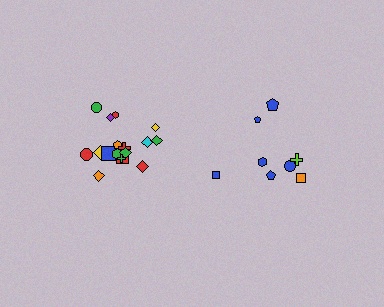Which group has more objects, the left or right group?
The left group.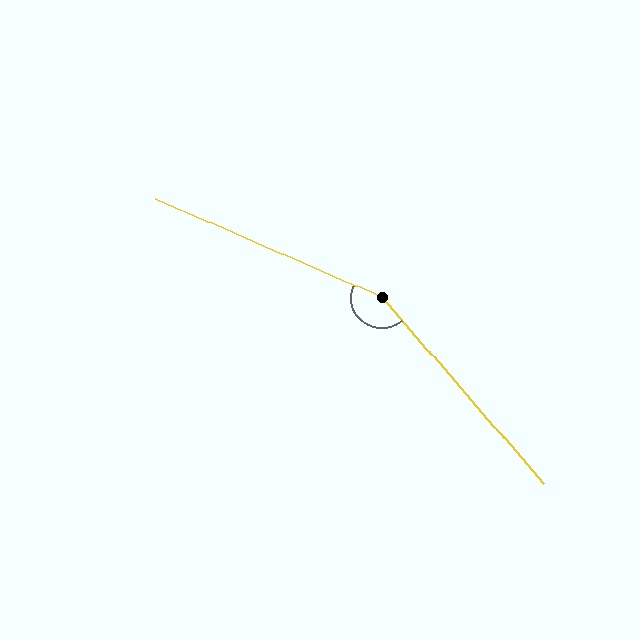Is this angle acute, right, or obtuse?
It is obtuse.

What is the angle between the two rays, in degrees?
Approximately 155 degrees.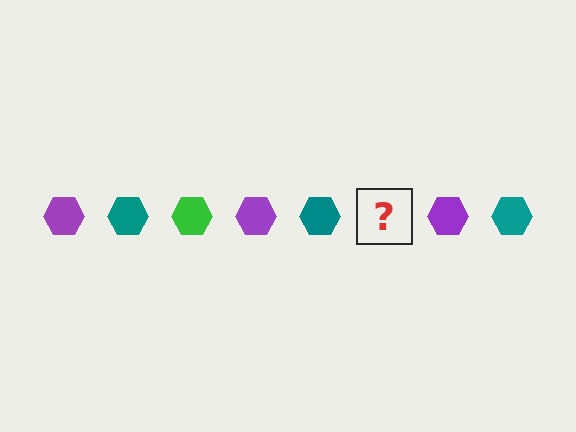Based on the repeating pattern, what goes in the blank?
The blank should be a green hexagon.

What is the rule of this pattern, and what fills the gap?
The rule is that the pattern cycles through purple, teal, green hexagons. The gap should be filled with a green hexagon.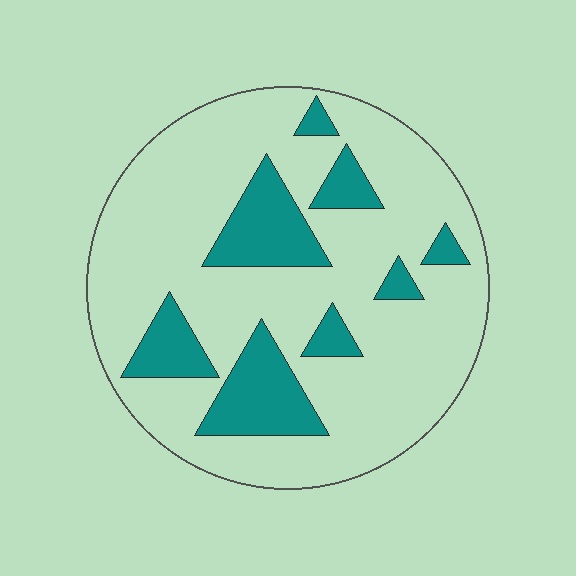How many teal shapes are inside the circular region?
8.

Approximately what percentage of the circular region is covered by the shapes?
Approximately 20%.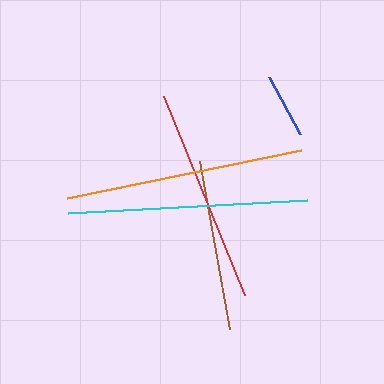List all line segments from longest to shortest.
From longest to shortest: cyan, orange, red, brown, blue.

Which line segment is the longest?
The cyan line is the longest at approximately 239 pixels.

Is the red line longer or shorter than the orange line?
The orange line is longer than the red line.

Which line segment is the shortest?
The blue line is the shortest at approximately 65 pixels.